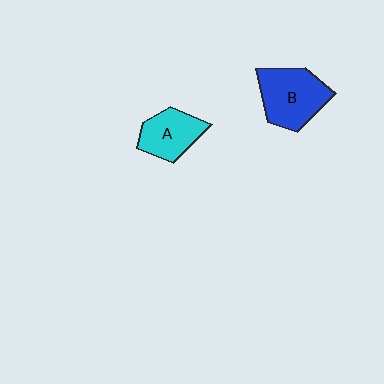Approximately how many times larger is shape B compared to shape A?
Approximately 1.4 times.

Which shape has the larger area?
Shape B (blue).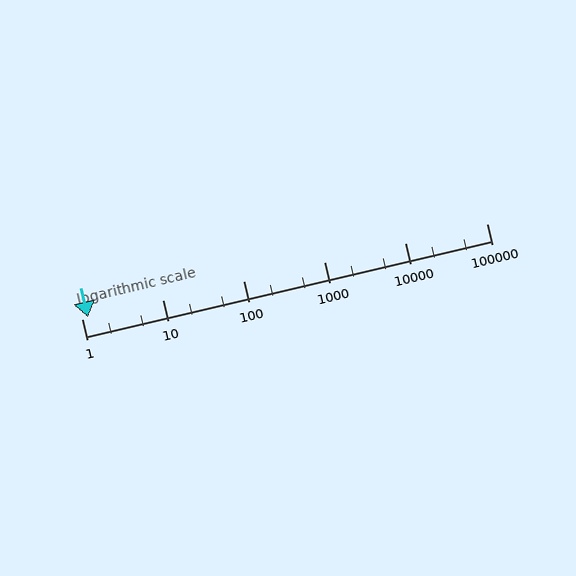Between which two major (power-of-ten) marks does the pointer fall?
The pointer is between 1 and 10.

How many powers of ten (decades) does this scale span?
The scale spans 5 decades, from 1 to 100000.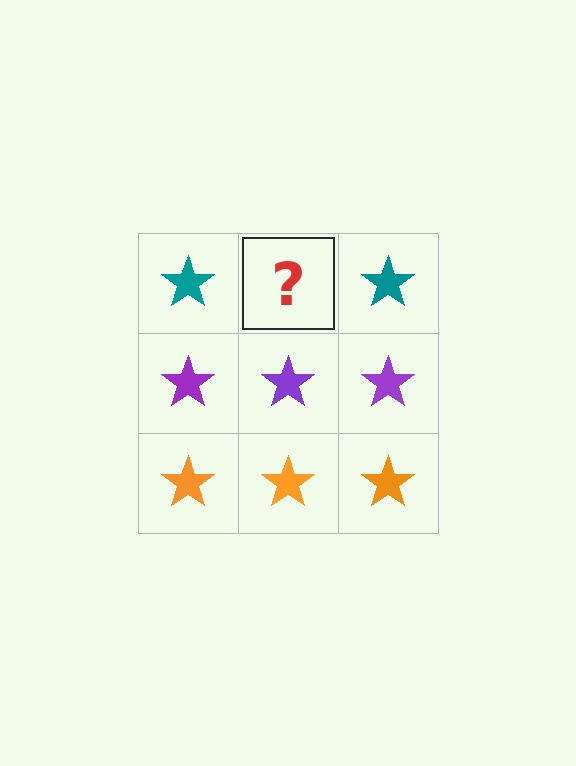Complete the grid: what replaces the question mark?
The question mark should be replaced with a teal star.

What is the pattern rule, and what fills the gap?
The rule is that each row has a consistent color. The gap should be filled with a teal star.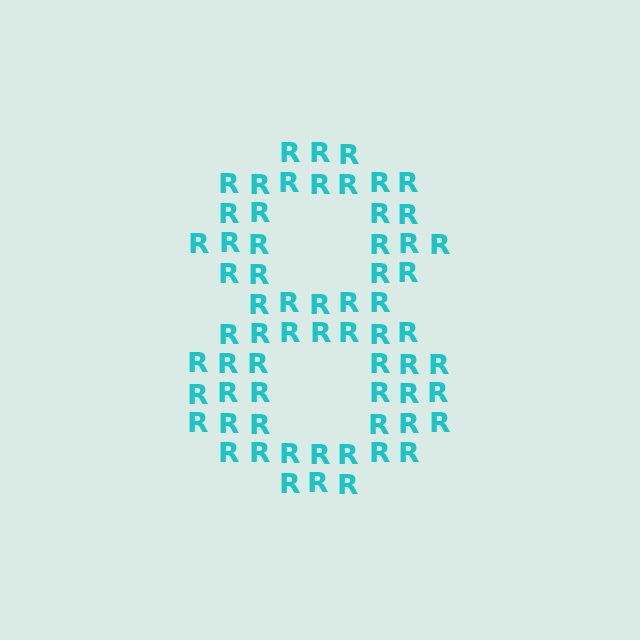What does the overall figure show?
The overall figure shows the digit 8.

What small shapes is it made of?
It is made of small letter R's.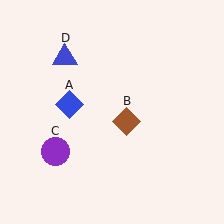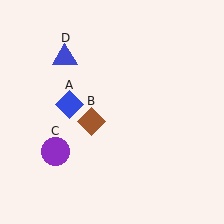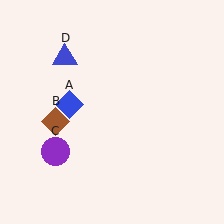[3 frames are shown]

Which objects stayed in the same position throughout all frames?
Blue diamond (object A) and purple circle (object C) and blue triangle (object D) remained stationary.